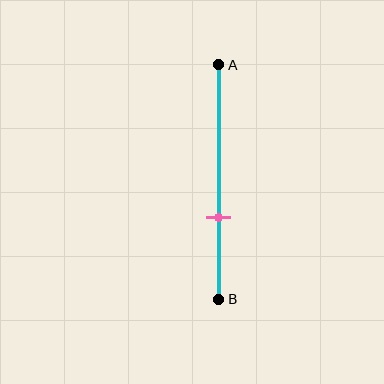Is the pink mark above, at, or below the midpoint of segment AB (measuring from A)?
The pink mark is below the midpoint of segment AB.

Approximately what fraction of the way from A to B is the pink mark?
The pink mark is approximately 65% of the way from A to B.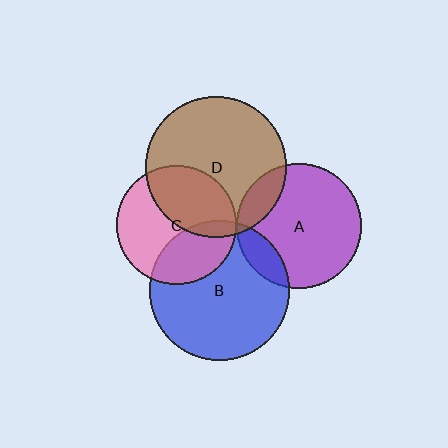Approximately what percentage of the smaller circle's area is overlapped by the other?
Approximately 5%.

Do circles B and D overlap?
Yes.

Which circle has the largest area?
Circle D (brown).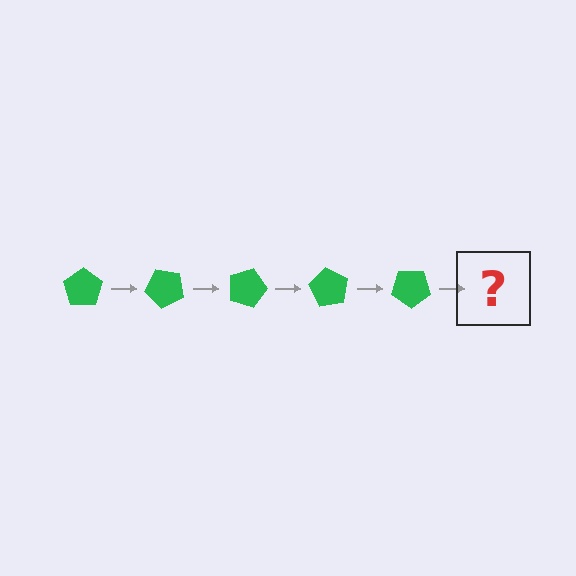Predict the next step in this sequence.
The next step is a green pentagon rotated 225 degrees.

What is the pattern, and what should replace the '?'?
The pattern is that the pentagon rotates 45 degrees each step. The '?' should be a green pentagon rotated 225 degrees.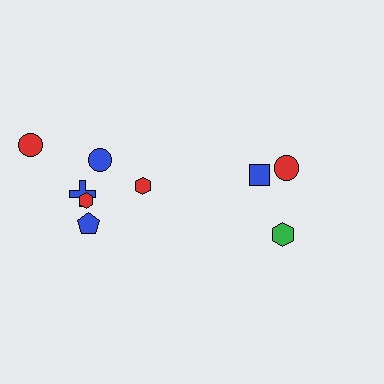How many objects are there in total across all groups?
There are 9 objects.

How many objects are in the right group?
There are 3 objects.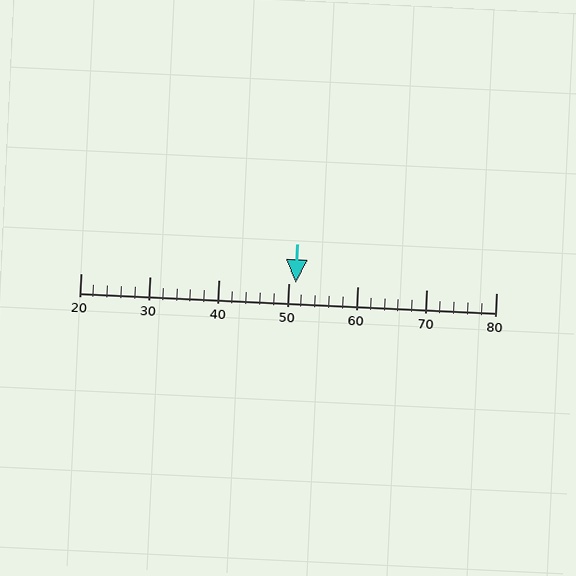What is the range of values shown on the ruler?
The ruler shows values from 20 to 80.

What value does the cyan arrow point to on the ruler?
The cyan arrow points to approximately 51.